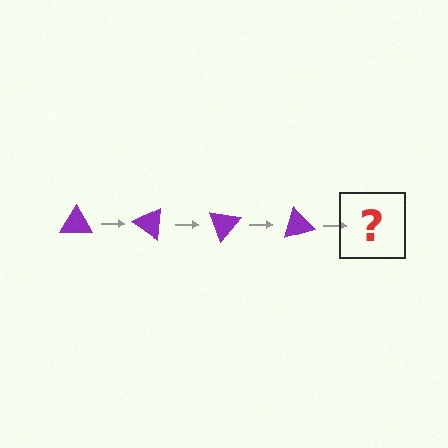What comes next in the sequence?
The next element should be a purple triangle rotated 140 degrees.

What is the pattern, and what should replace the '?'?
The pattern is that the triangle rotates 35 degrees each step. The '?' should be a purple triangle rotated 140 degrees.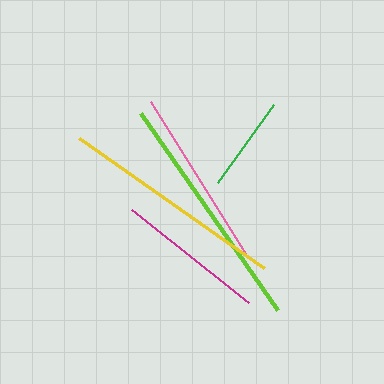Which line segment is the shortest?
The green line is the shortest at approximately 96 pixels.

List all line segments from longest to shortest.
From longest to shortest: lime, yellow, pink, magenta, green.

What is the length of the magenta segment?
The magenta segment is approximately 149 pixels long.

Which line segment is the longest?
The lime line is the longest at approximately 240 pixels.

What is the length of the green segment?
The green segment is approximately 96 pixels long.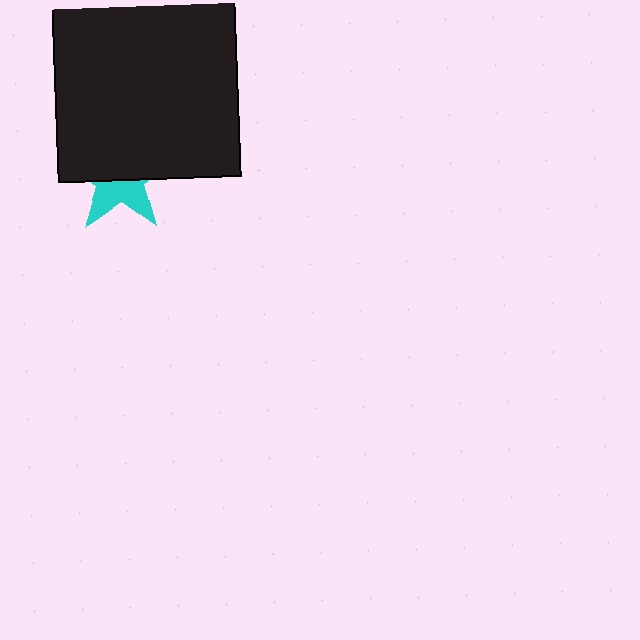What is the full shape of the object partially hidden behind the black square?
The partially hidden object is a cyan star.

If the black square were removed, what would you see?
You would see the complete cyan star.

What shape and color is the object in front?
The object in front is a black square.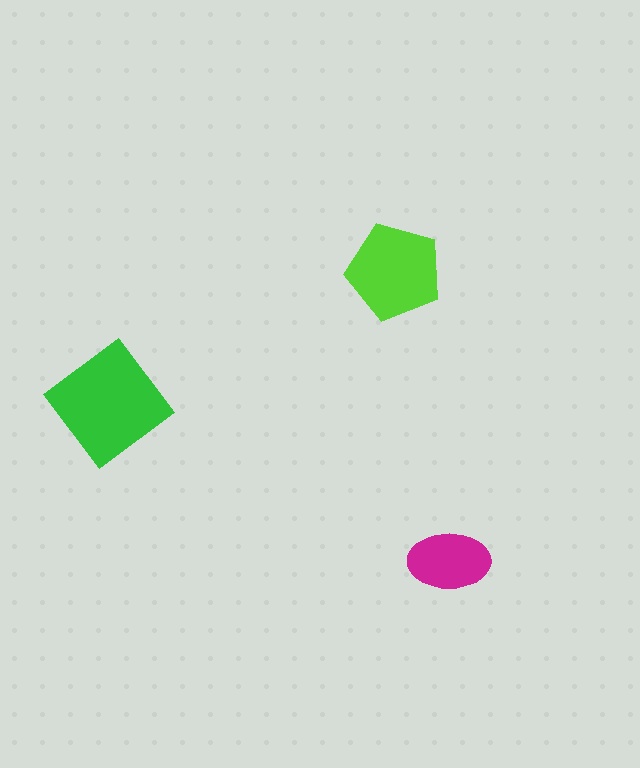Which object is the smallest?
The magenta ellipse.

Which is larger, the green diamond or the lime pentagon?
The green diamond.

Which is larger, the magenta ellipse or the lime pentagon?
The lime pentagon.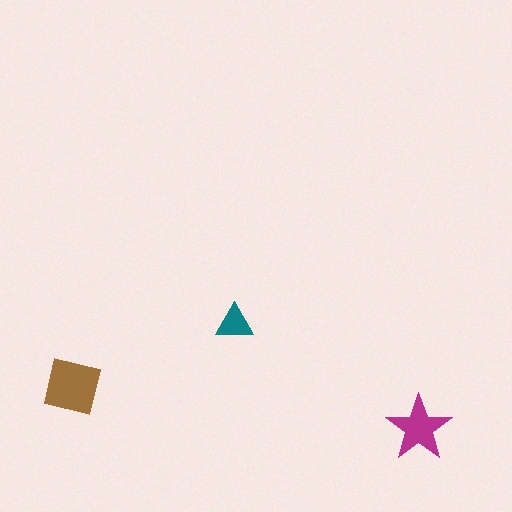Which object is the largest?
The brown square.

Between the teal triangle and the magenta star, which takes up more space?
The magenta star.